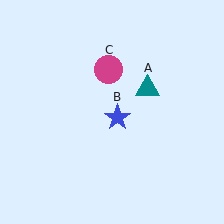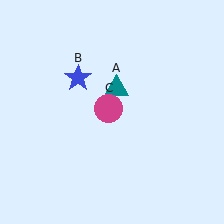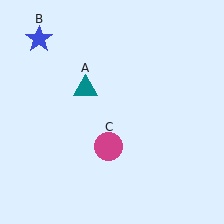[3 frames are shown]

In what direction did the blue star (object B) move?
The blue star (object B) moved up and to the left.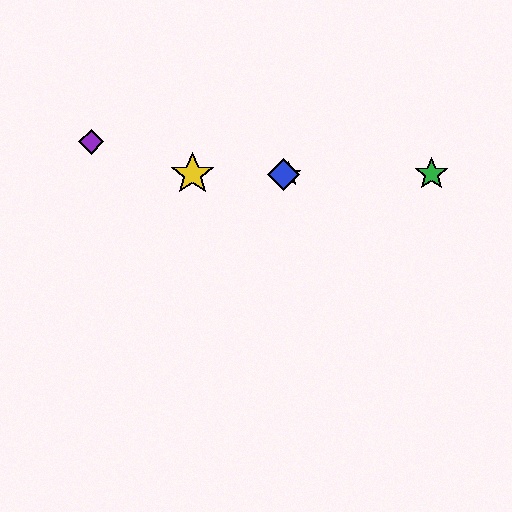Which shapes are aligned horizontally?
The red star, the blue diamond, the green star, the yellow star are aligned horizontally.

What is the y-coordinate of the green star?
The green star is at y≈174.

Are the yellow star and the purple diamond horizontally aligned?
No, the yellow star is at y≈174 and the purple diamond is at y≈142.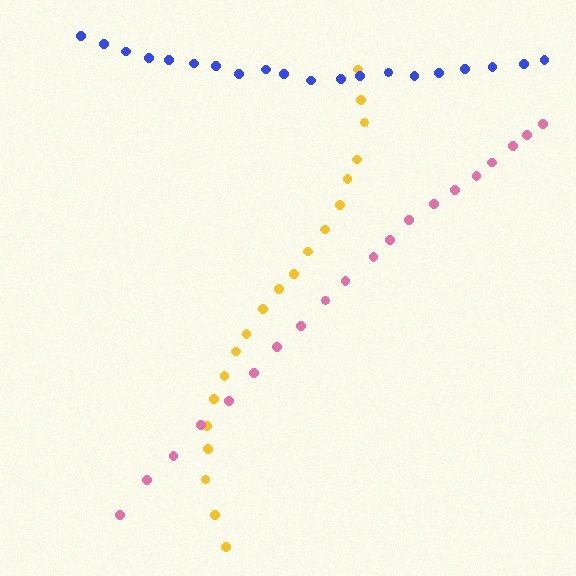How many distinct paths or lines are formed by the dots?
There are 3 distinct paths.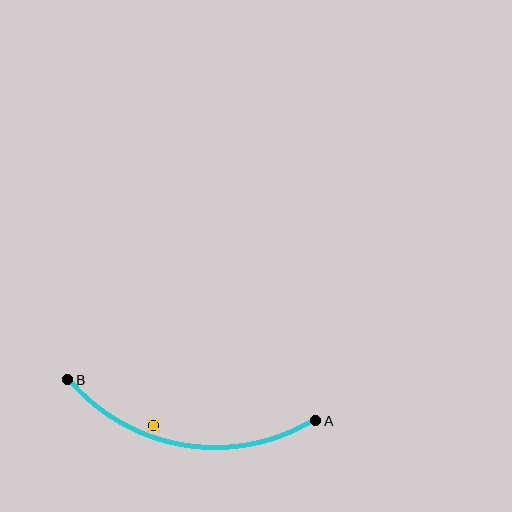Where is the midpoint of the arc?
The arc midpoint is the point on the curve farthest from the straight line joining A and B. It sits below that line.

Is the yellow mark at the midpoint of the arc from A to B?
No — the yellow mark does not lie on the arc at all. It sits slightly inside the curve.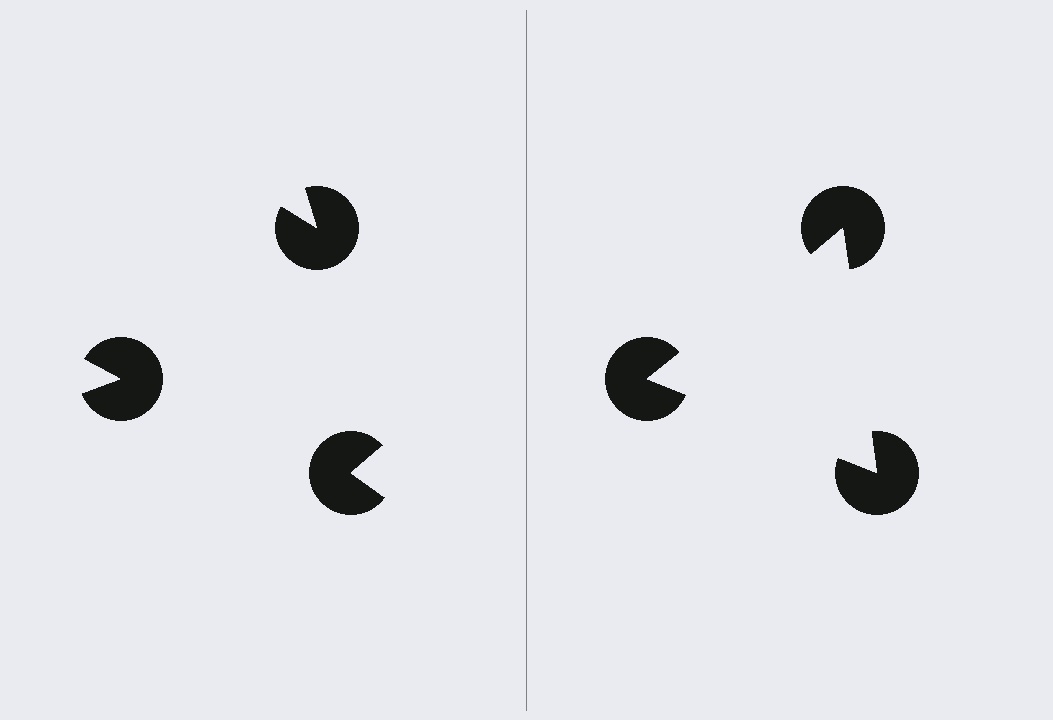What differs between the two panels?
The pac-man discs are positioned identically on both sides; only the wedge orientations differ. On the right they align to a triangle; on the left they are misaligned.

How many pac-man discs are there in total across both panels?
6 — 3 on each side.